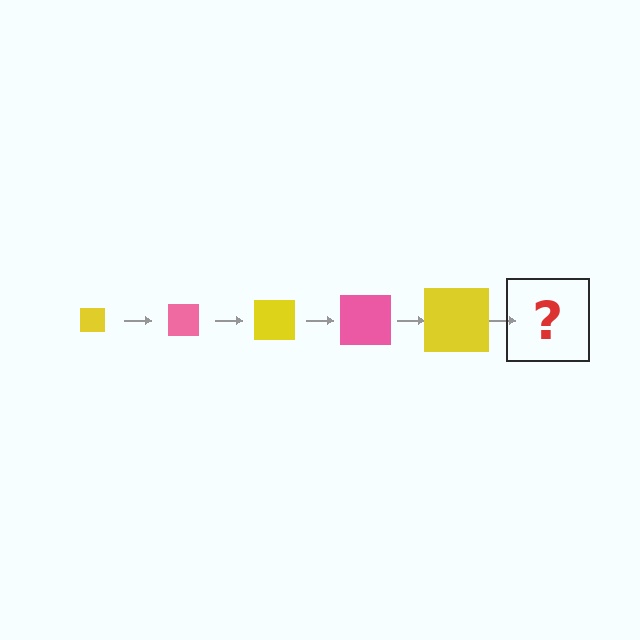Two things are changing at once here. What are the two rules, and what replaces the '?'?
The two rules are that the square grows larger each step and the color cycles through yellow and pink. The '?' should be a pink square, larger than the previous one.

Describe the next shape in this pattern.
It should be a pink square, larger than the previous one.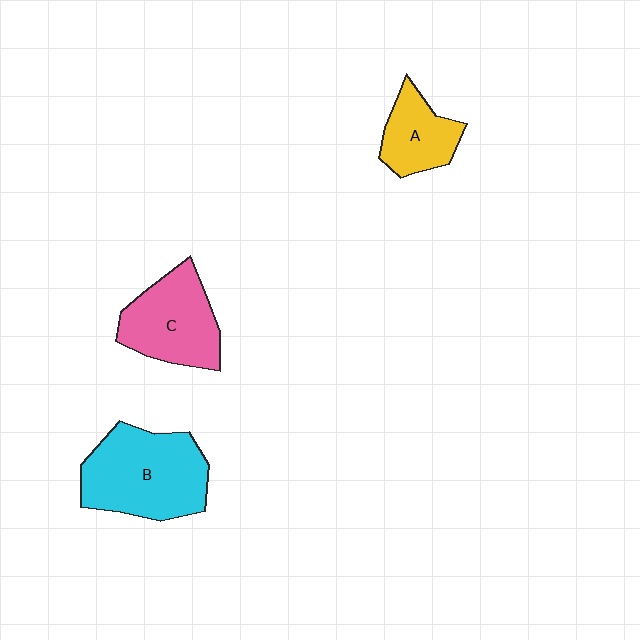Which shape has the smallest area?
Shape A (yellow).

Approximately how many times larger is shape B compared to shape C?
Approximately 1.3 times.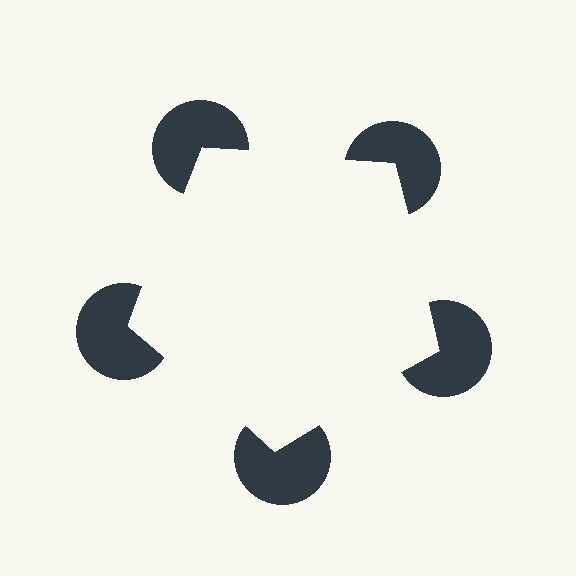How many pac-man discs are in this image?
There are 5 — one at each vertex of the illusory pentagon.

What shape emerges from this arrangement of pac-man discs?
An illusory pentagon — its edges are inferred from the aligned wedge cuts in the pac-man discs, not physically drawn.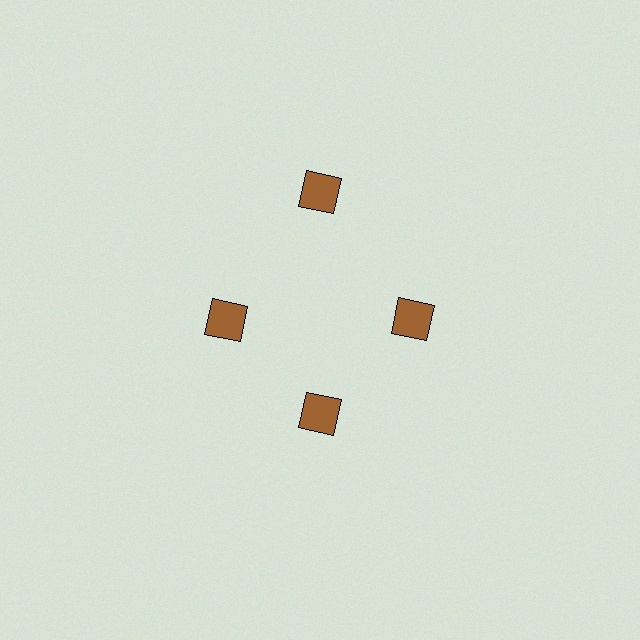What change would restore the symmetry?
The symmetry would be restored by moving it inward, back onto the ring so that all 4 squares sit at equal angles and equal distance from the center.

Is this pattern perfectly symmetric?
No. The 4 brown squares are arranged in a ring, but one element near the 12 o'clock position is pushed outward from the center, breaking the 4-fold rotational symmetry.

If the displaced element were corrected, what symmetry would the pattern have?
It would have 4-fold rotational symmetry — the pattern would map onto itself every 90 degrees.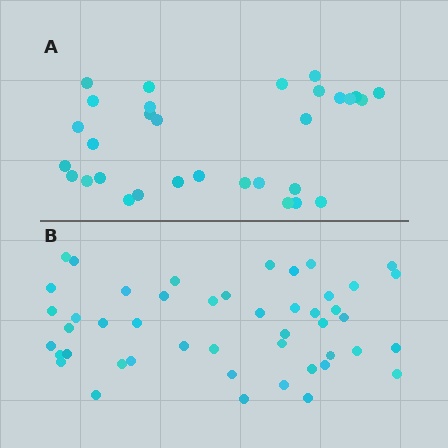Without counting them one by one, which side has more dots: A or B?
Region B (the bottom region) has more dots.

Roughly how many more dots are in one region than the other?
Region B has approximately 15 more dots than region A.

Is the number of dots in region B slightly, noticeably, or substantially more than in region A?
Region B has substantially more. The ratio is roughly 1.5 to 1.